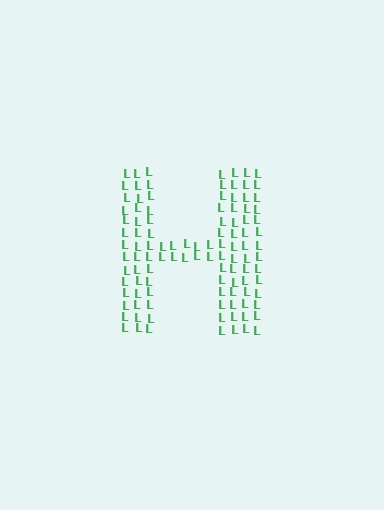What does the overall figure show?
The overall figure shows the letter H.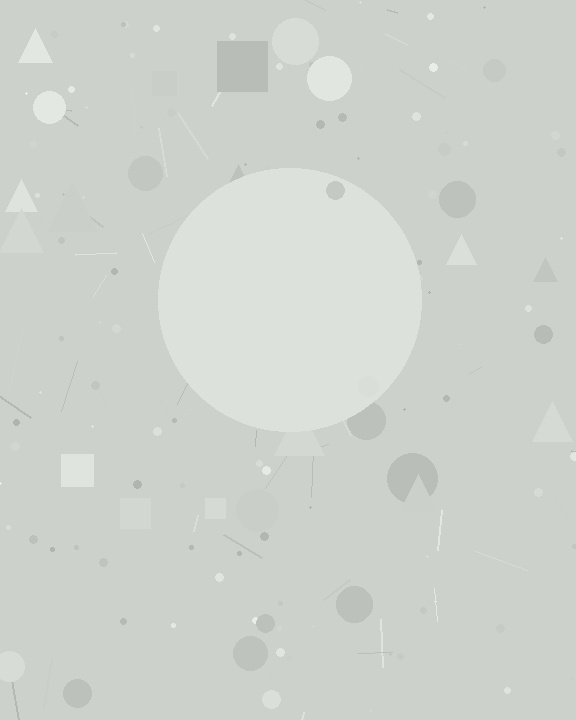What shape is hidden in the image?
A circle is hidden in the image.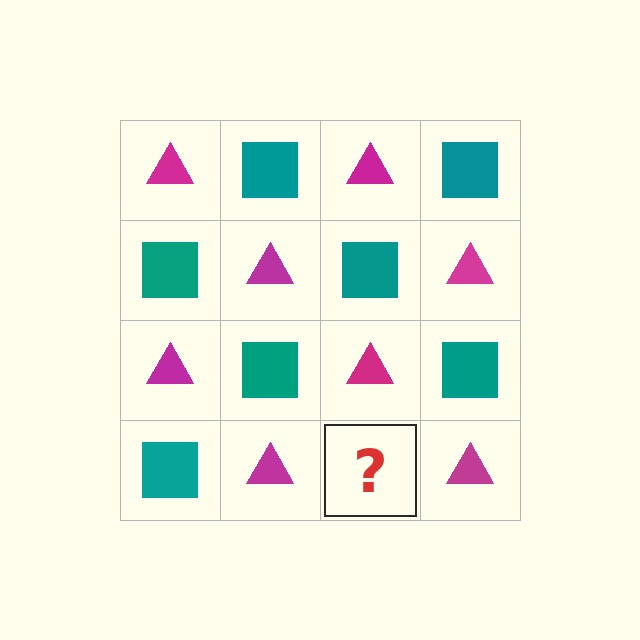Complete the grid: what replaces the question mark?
The question mark should be replaced with a teal square.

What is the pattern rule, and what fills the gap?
The rule is that it alternates magenta triangle and teal square in a checkerboard pattern. The gap should be filled with a teal square.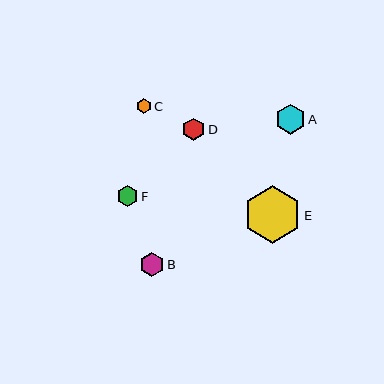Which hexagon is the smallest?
Hexagon C is the smallest with a size of approximately 15 pixels.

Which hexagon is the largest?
Hexagon E is the largest with a size of approximately 58 pixels.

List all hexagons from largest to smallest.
From largest to smallest: E, A, B, D, F, C.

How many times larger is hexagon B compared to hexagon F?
Hexagon B is approximately 1.2 times the size of hexagon F.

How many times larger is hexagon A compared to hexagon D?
Hexagon A is approximately 1.3 times the size of hexagon D.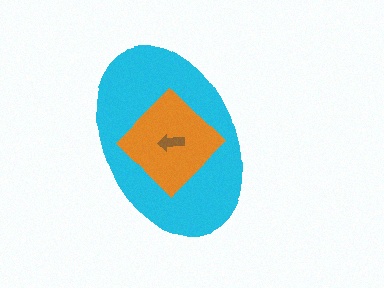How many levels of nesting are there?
3.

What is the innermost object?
The brown arrow.